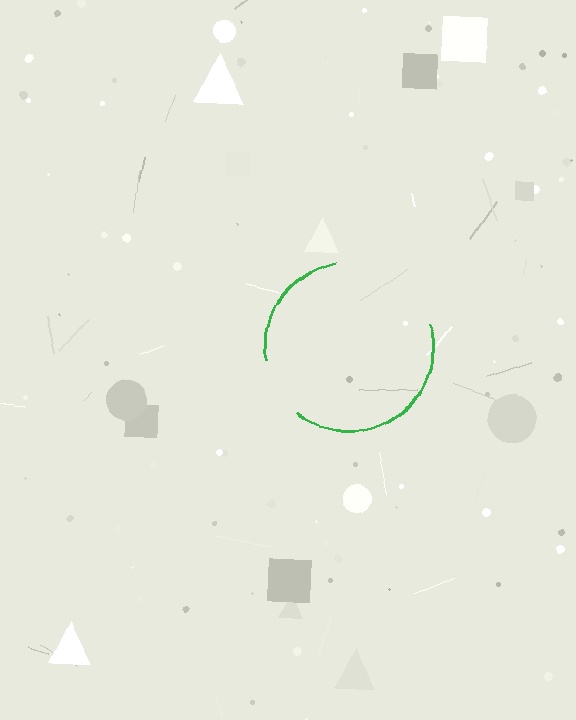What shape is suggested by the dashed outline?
The dashed outline suggests a circle.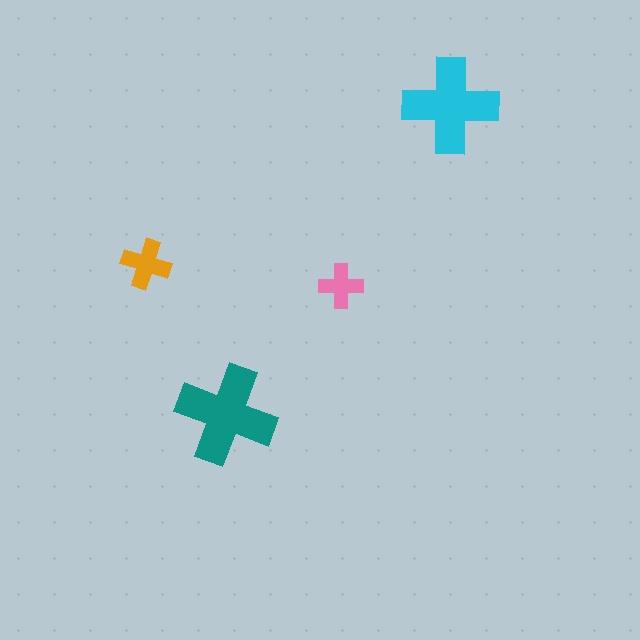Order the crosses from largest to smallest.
the teal one, the cyan one, the orange one, the pink one.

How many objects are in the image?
There are 4 objects in the image.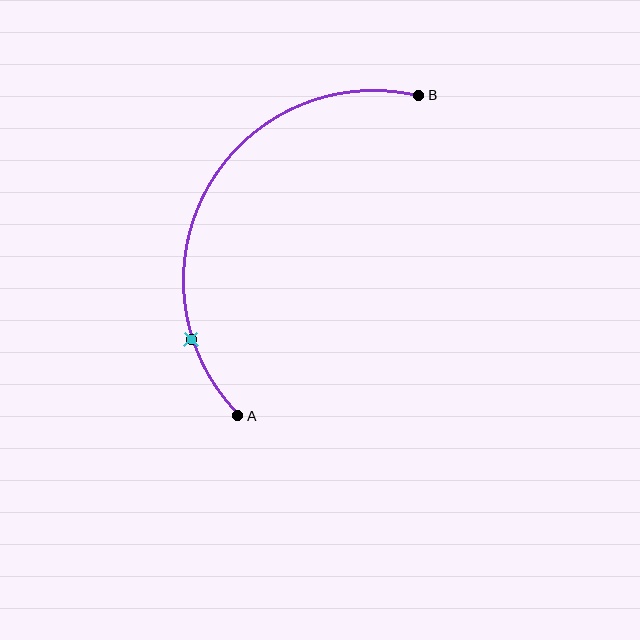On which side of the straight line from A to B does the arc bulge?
The arc bulges to the left of the straight line connecting A and B.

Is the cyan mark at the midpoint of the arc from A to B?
No. The cyan mark lies on the arc but is closer to endpoint A. The arc midpoint would be at the point on the curve equidistant along the arc from both A and B.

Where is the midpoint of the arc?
The arc midpoint is the point on the curve farthest from the straight line joining A and B. It sits to the left of that line.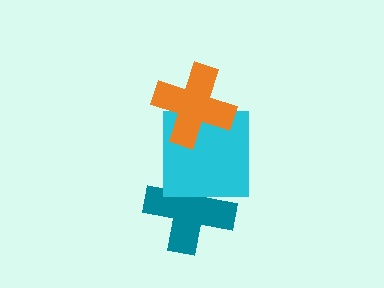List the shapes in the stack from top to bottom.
From top to bottom: the orange cross, the cyan square, the teal cross.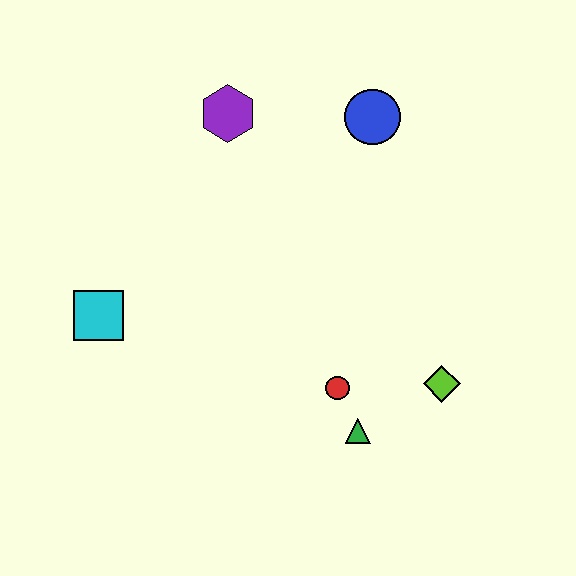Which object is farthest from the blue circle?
The cyan square is farthest from the blue circle.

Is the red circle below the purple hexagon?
Yes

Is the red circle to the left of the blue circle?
Yes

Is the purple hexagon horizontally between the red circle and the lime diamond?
No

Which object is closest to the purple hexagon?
The blue circle is closest to the purple hexagon.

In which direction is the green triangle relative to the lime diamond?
The green triangle is to the left of the lime diamond.